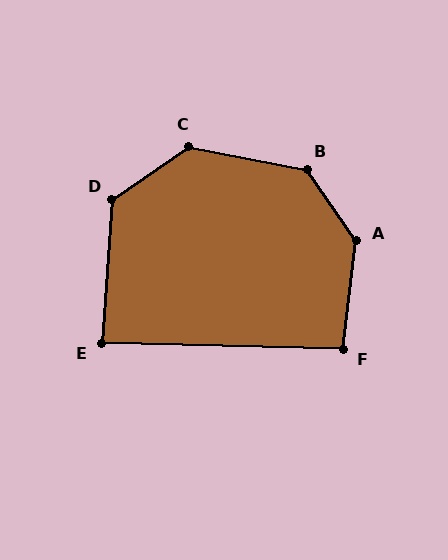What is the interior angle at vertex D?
Approximately 129 degrees (obtuse).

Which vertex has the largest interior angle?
A, at approximately 138 degrees.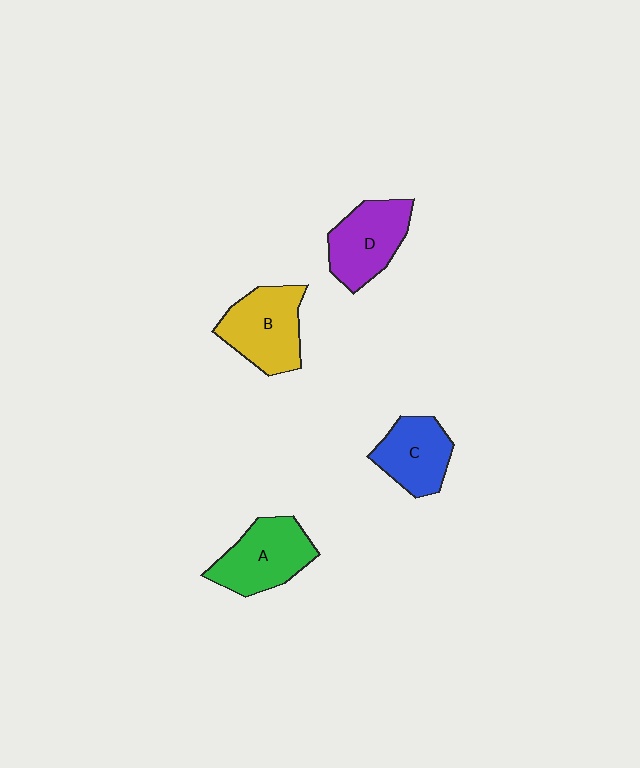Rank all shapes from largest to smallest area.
From largest to smallest: B (yellow), A (green), D (purple), C (blue).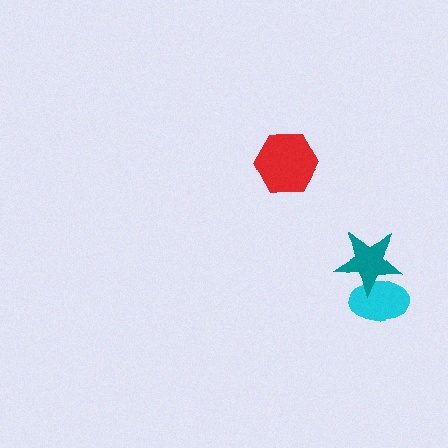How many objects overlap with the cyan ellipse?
1 object overlaps with the cyan ellipse.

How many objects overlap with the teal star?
1 object overlaps with the teal star.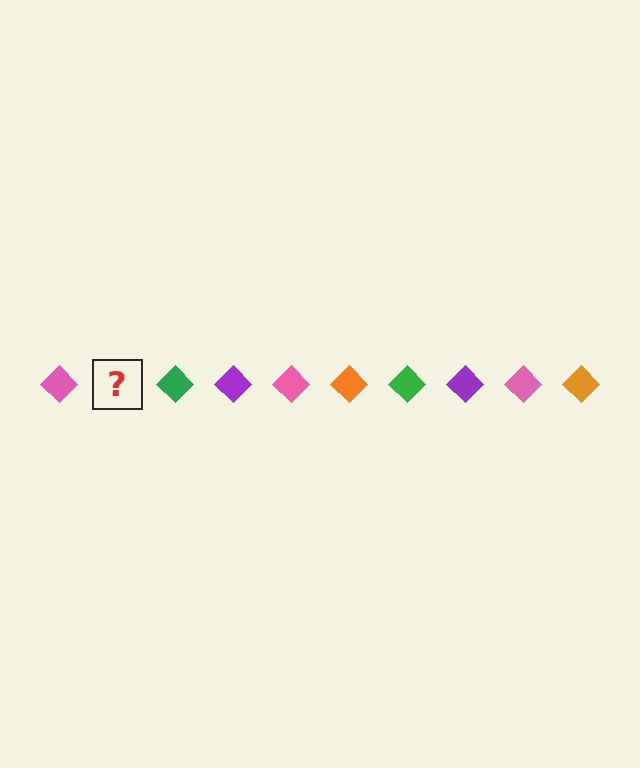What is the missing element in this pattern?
The missing element is an orange diamond.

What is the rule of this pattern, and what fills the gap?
The rule is that the pattern cycles through pink, orange, green, purple diamonds. The gap should be filled with an orange diamond.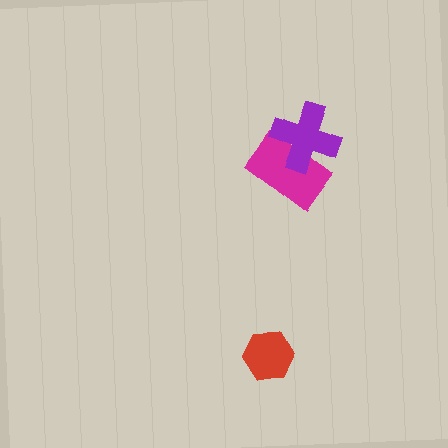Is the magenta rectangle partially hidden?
Yes, it is partially covered by another shape.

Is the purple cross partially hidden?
No, no other shape covers it.